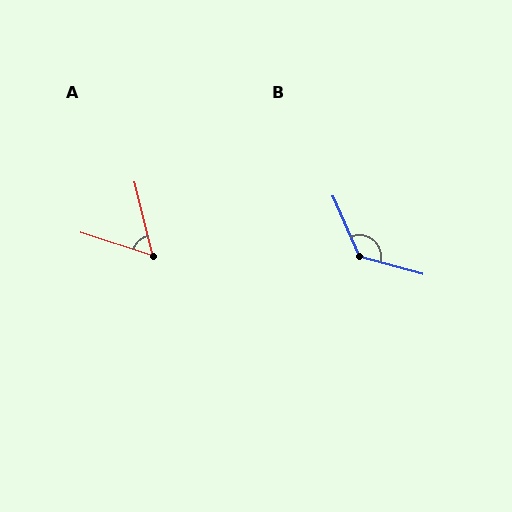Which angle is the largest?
B, at approximately 130 degrees.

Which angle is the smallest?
A, at approximately 58 degrees.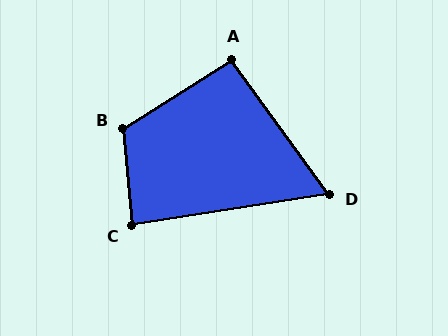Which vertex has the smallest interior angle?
D, at approximately 63 degrees.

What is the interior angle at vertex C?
Approximately 87 degrees (approximately right).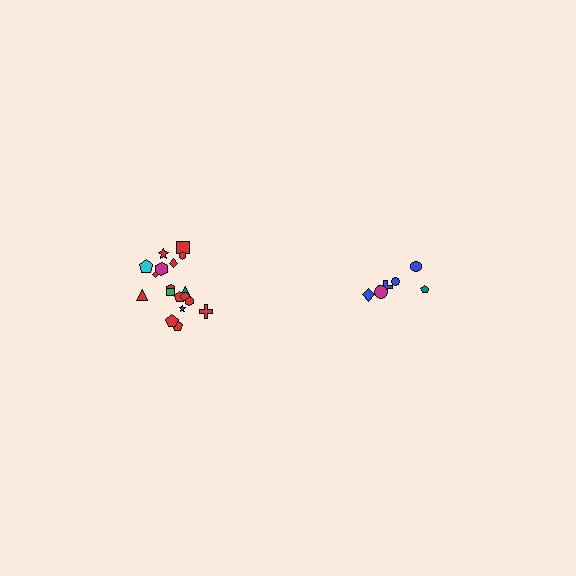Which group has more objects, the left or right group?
The left group.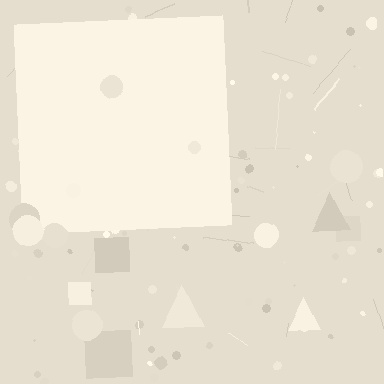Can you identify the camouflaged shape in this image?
The camouflaged shape is a square.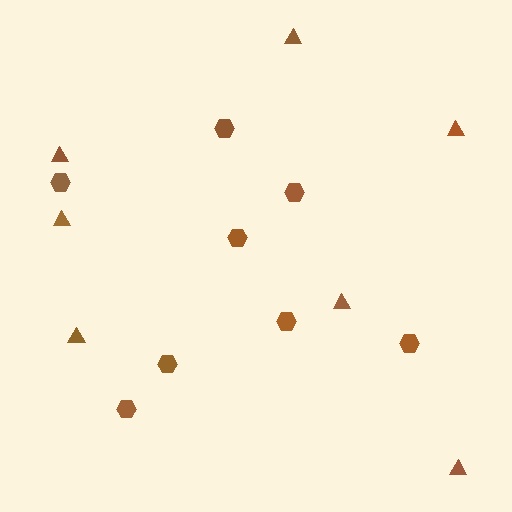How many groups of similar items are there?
There are 2 groups: one group of hexagons (8) and one group of triangles (7).